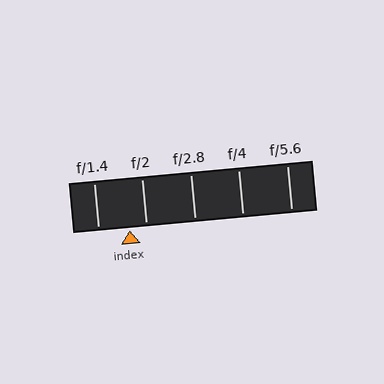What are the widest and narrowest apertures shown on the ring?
The widest aperture shown is f/1.4 and the narrowest is f/5.6.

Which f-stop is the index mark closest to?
The index mark is closest to f/2.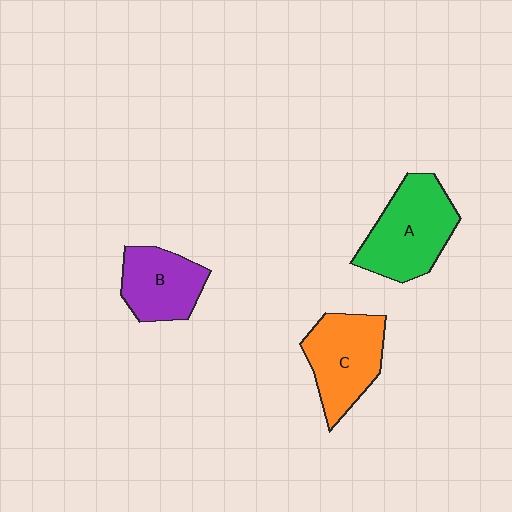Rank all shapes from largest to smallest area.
From largest to smallest: A (green), C (orange), B (purple).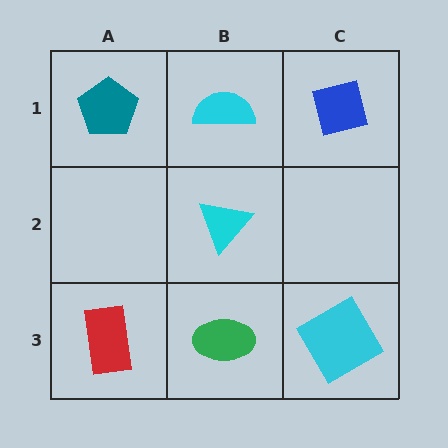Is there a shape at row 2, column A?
No, that cell is empty.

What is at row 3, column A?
A red rectangle.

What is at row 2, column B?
A cyan triangle.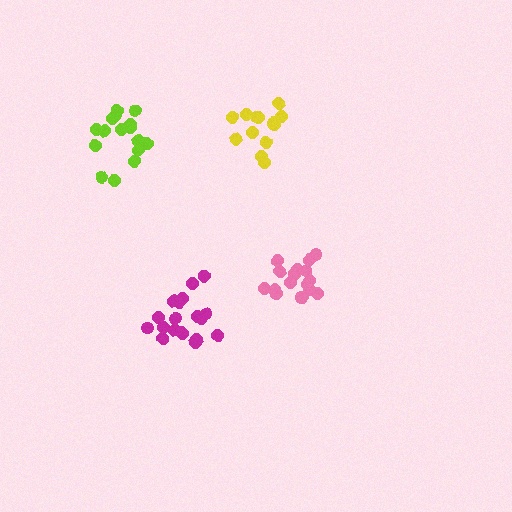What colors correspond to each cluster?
The clusters are colored: pink, magenta, lime, yellow.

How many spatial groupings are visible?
There are 4 spatial groupings.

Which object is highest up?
The yellow cluster is topmost.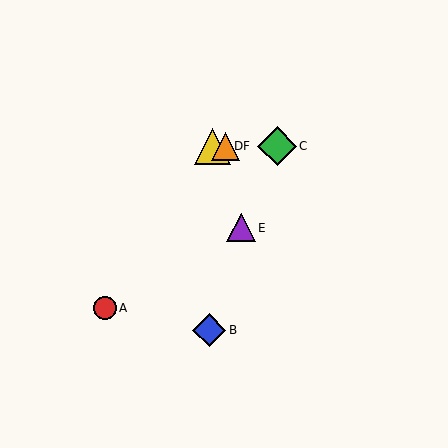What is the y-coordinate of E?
Object E is at y≈228.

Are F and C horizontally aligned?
Yes, both are at y≈146.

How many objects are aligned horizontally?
3 objects (C, D, F) are aligned horizontally.